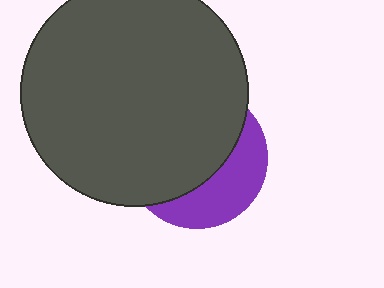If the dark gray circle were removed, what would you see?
You would see the complete purple circle.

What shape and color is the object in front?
The object in front is a dark gray circle.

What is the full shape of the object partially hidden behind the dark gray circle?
The partially hidden object is a purple circle.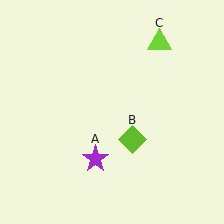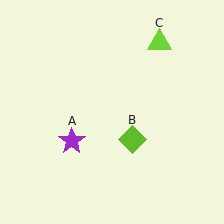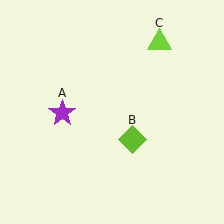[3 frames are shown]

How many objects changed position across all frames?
1 object changed position: purple star (object A).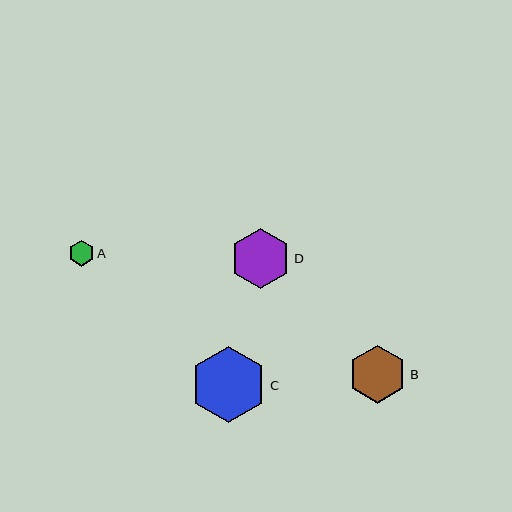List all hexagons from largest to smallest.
From largest to smallest: C, D, B, A.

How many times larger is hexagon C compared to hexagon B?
Hexagon C is approximately 1.3 times the size of hexagon B.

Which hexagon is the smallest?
Hexagon A is the smallest with a size of approximately 26 pixels.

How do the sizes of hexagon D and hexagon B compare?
Hexagon D and hexagon B are approximately the same size.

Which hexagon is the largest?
Hexagon C is the largest with a size of approximately 76 pixels.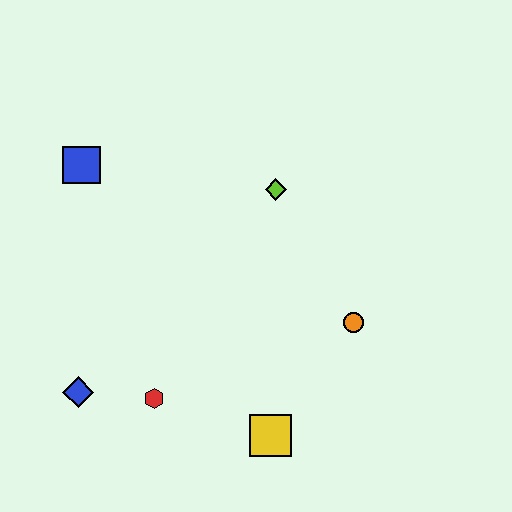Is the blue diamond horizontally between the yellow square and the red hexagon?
No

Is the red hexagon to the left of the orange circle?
Yes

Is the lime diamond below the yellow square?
No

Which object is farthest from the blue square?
The yellow square is farthest from the blue square.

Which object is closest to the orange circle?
The yellow square is closest to the orange circle.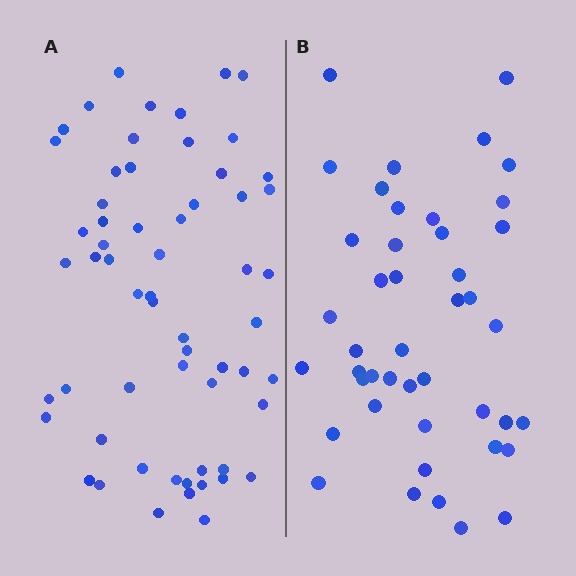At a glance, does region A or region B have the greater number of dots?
Region A (the left region) has more dots.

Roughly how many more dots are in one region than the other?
Region A has approximately 15 more dots than region B.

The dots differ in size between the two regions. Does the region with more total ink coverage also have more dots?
No. Region B has more total ink coverage because its dots are larger, but region A actually contains more individual dots. Total area can be misleading — the number of items is what matters here.